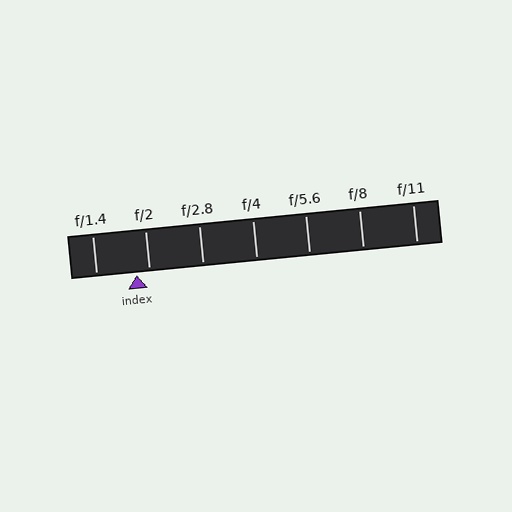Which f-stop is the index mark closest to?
The index mark is closest to f/2.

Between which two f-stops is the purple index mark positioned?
The index mark is between f/1.4 and f/2.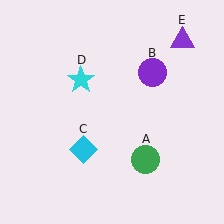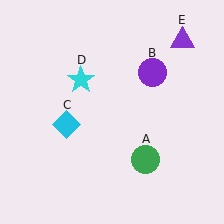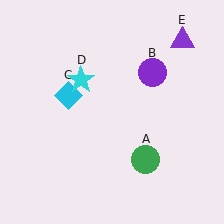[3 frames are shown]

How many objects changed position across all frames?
1 object changed position: cyan diamond (object C).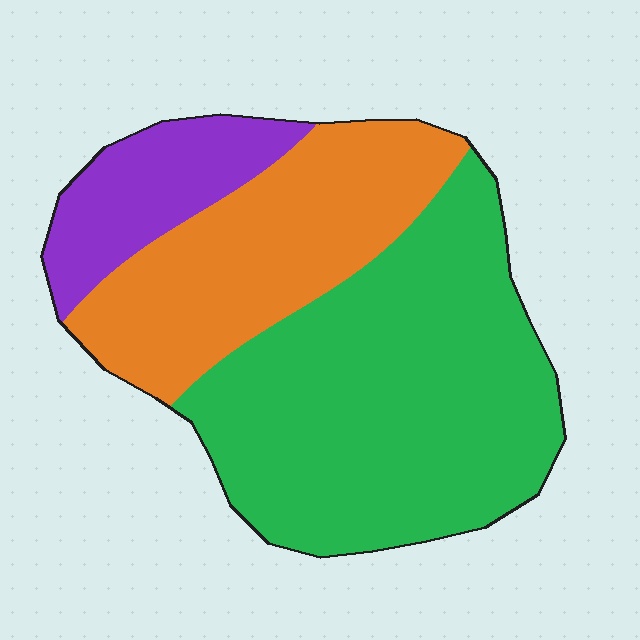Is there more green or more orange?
Green.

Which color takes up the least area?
Purple, at roughly 15%.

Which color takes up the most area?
Green, at roughly 55%.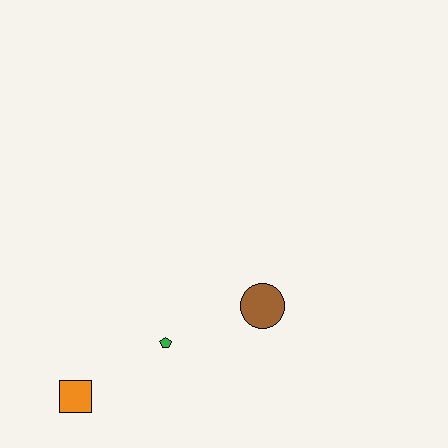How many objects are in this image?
There are 3 objects.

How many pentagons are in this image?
There is 1 pentagon.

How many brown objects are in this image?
There is 1 brown object.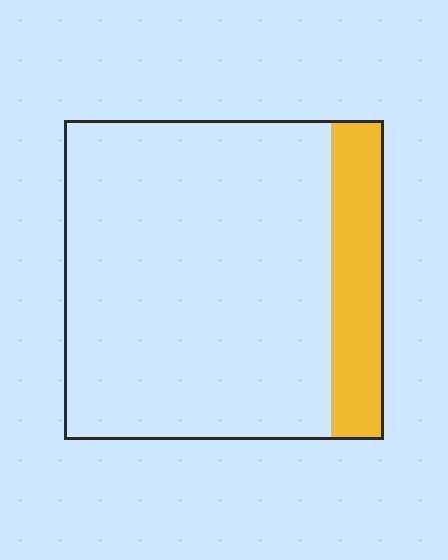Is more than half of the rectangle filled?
No.